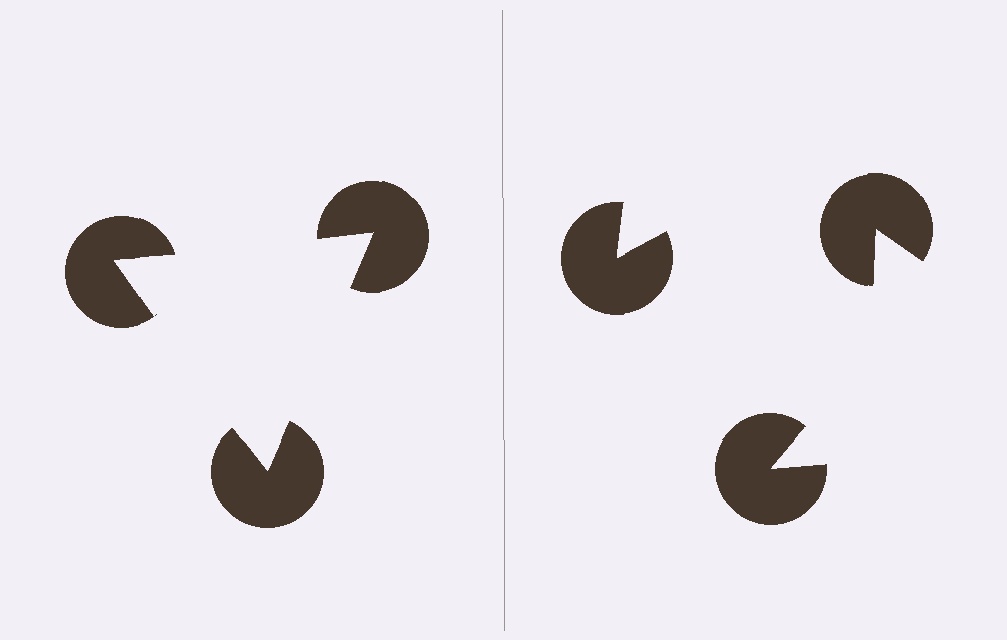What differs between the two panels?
The pac-man discs are positioned identically on both sides; only the wedge orientations differ. On the left they align to a triangle; on the right they are misaligned.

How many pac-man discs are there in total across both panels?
6 — 3 on each side.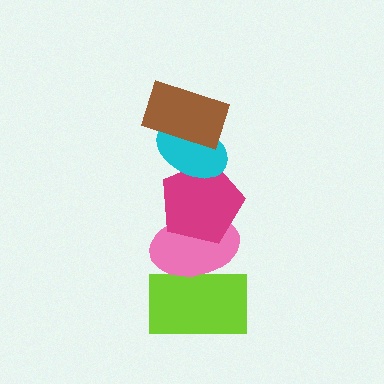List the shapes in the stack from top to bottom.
From top to bottom: the brown rectangle, the cyan ellipse, the magenta pentagon, the pink ellipse, the lime rectangle.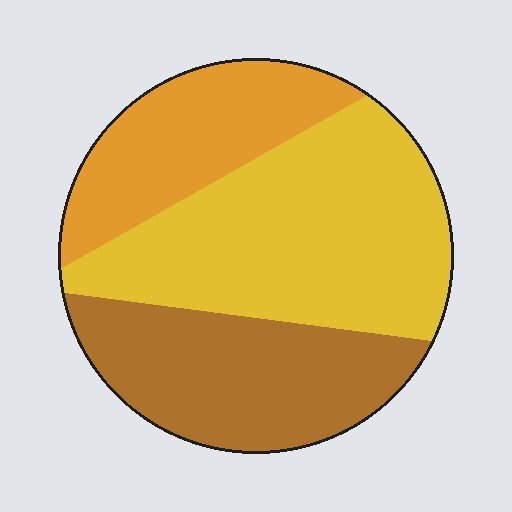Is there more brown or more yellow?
Yellow.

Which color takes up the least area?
Orange, at roughly 25%.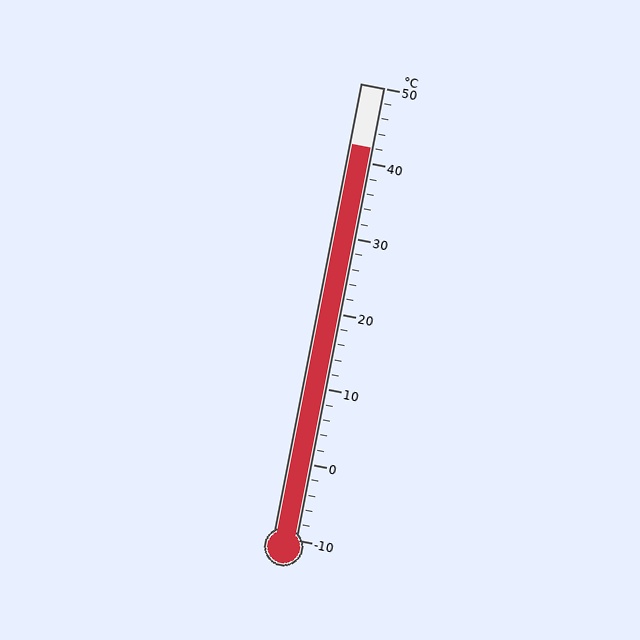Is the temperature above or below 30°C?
The temperature is above 30°C.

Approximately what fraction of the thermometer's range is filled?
The thermometer is filled to approximately 85% of its range.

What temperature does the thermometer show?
The thermometer shows approximately 42°C.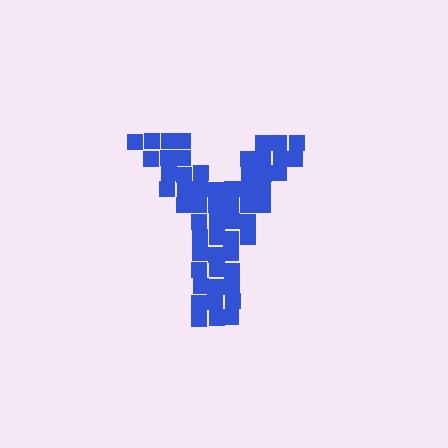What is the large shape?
The large shape is the letter Y.